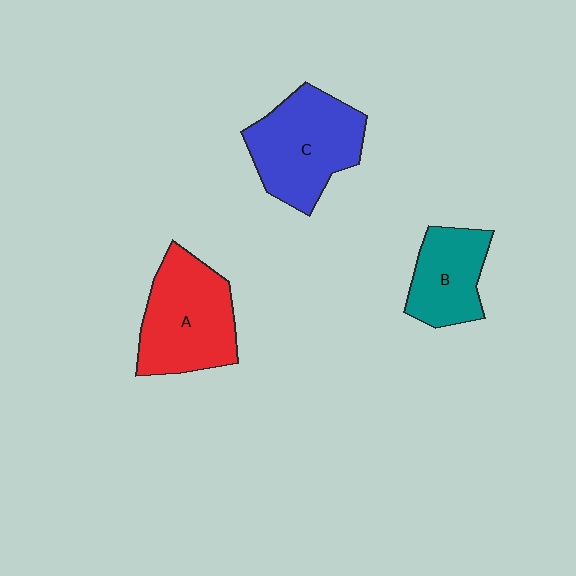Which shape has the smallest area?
Shape B (teal).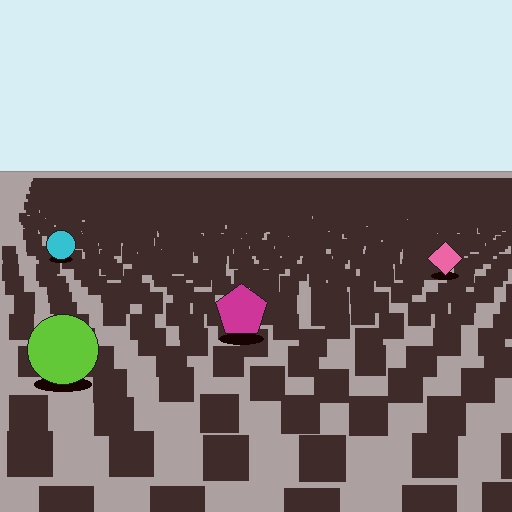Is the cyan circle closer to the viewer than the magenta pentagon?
No. The magenta pentagon is closer — you can tell from the texture gradient: the ground texture is coarser near it.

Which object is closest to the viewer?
The lime circle is closest. The texture marks near it are larger and more spread out.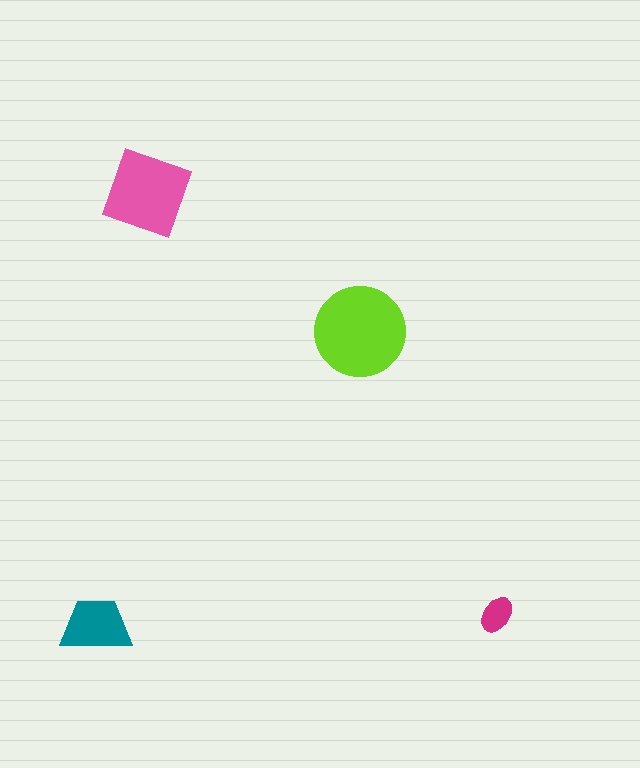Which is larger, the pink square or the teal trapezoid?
The pink square.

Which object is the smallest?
The magenta ellipse.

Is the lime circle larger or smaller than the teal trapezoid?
Larger.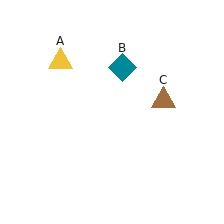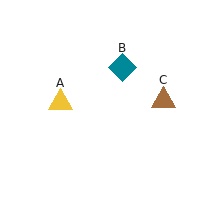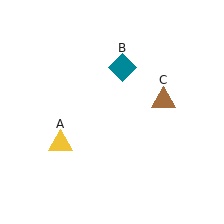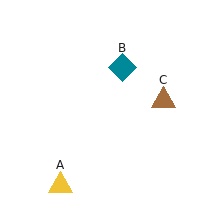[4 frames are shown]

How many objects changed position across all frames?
1 object changed position: yellow triangle (object A).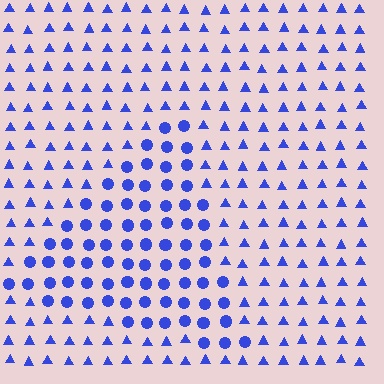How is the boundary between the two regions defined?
The boundary is defined by a change in element shape: circles inside vs. triangles outside. All elements share the same color and spacing.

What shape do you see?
I see a triangle.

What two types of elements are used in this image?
The image uses circles inside the triangle region and triangles outside it.